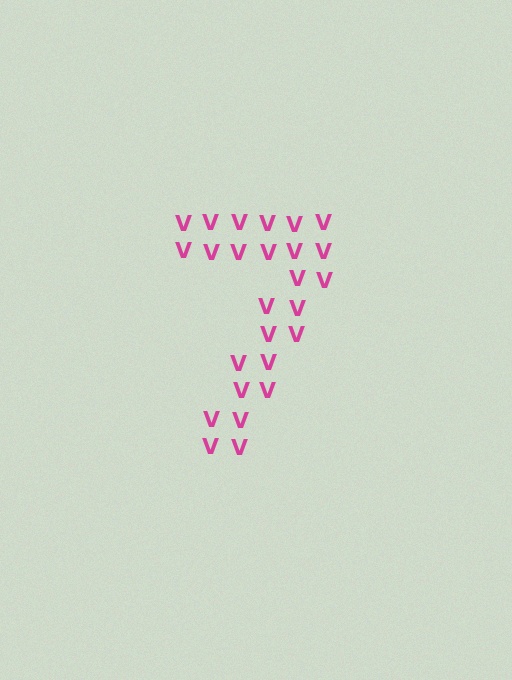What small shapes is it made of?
It is made of small letter V's.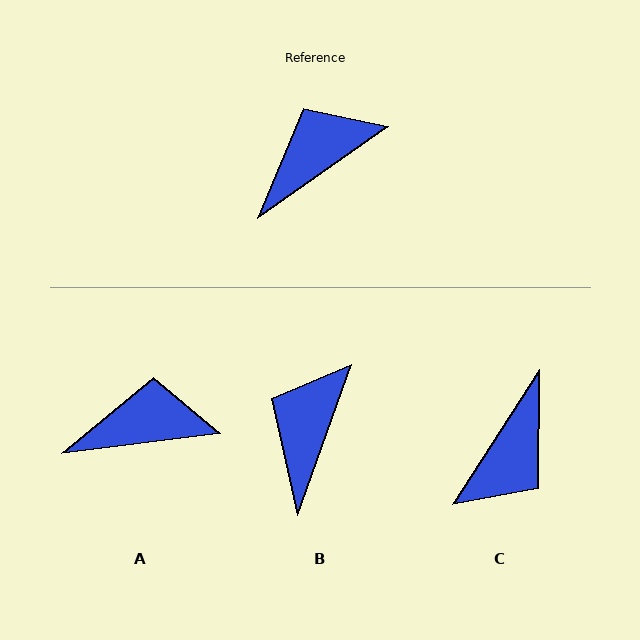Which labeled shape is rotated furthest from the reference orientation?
C, about 158 degrees away.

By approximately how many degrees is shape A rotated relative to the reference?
Approximately 28 degrees clockwise.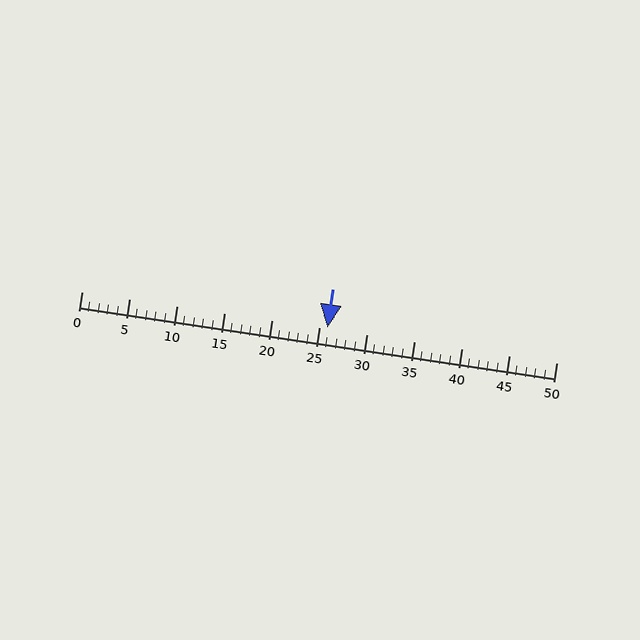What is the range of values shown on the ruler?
The ruler shows values from 0 to 50.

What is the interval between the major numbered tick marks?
The major tick marks are spaced 5 units apart.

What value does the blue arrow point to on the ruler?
The blue arrow points to approximately 26.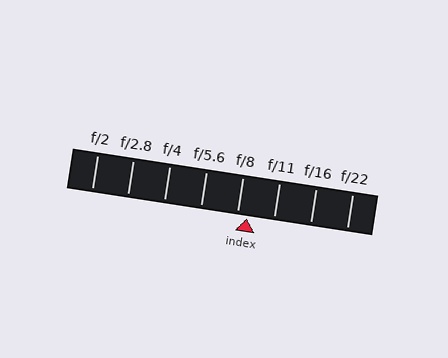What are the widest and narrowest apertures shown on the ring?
The widest aperture shown is f/2 and the narrowest is f/22.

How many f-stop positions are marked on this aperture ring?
There are 8 f-stop positions marked.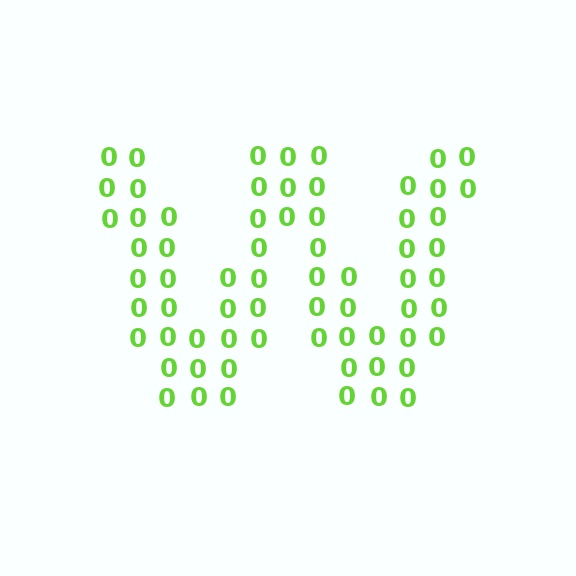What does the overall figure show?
The overall figure shows the letter W.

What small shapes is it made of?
It is made of small digit 0's.